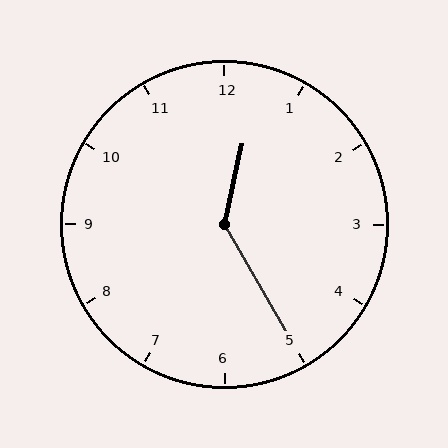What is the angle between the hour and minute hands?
Approximately 138 degrees.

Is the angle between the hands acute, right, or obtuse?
It is obtuse.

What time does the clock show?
12:25.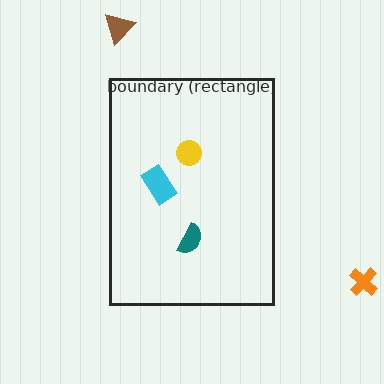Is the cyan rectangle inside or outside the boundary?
Inside.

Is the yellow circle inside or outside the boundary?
Inside.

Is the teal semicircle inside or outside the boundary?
Inside.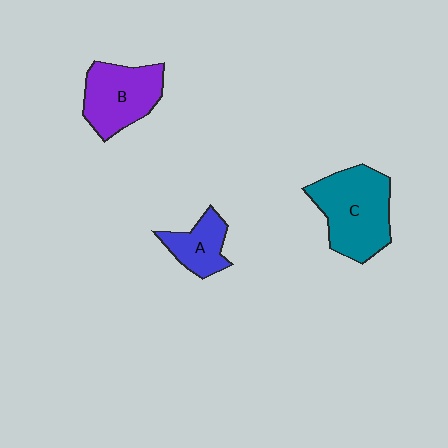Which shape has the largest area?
Shape C (teal).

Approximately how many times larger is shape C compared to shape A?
Approximately 2.0 times.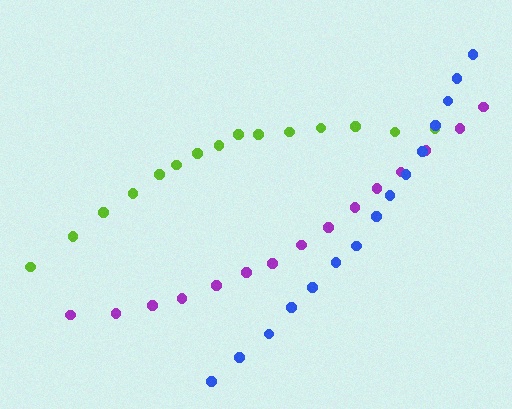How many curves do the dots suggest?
There are 3 distinct paths.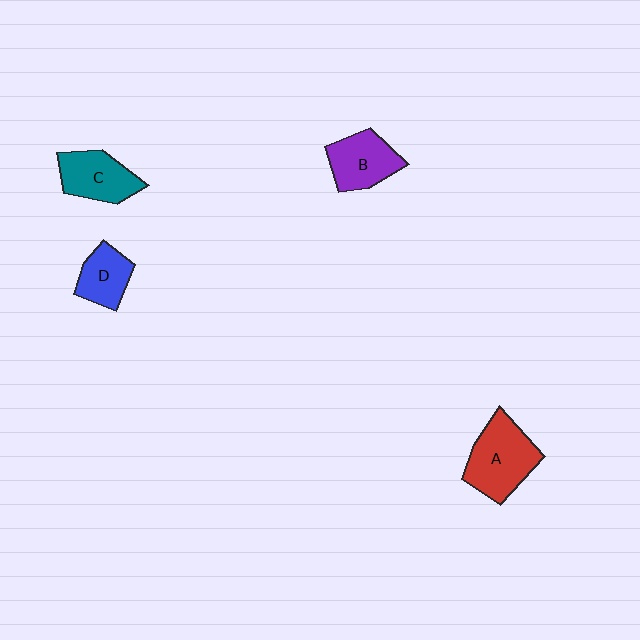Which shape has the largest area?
Shape A (red).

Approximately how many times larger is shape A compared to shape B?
Approximately 1.3 times.